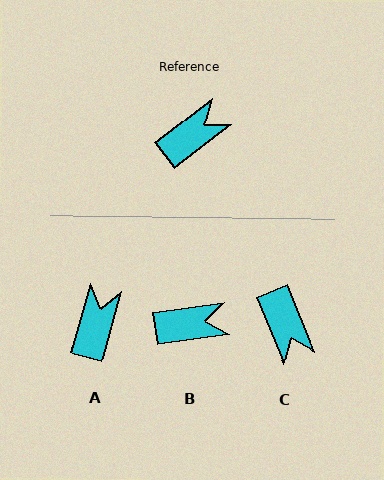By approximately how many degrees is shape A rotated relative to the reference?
Approximately 37 degrees counter-clockwise.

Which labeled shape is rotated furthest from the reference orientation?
C, about 105 degrees away.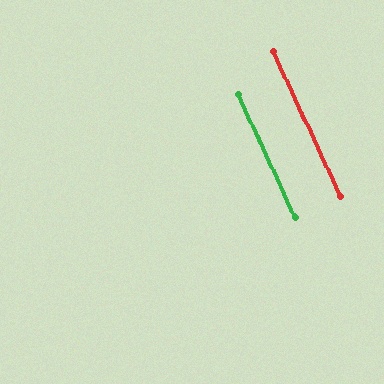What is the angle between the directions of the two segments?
Approximately 0 degrees.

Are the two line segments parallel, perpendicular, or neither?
Parallel — their directions differ by only 0.3°.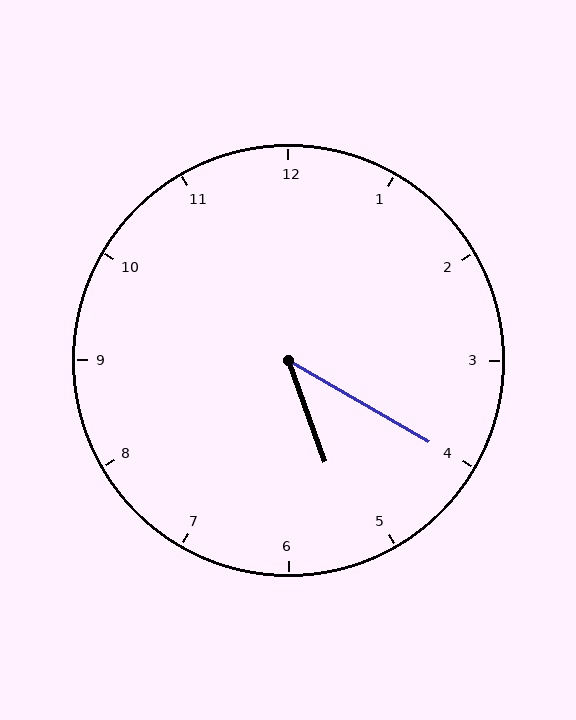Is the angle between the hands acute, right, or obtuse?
It is acute.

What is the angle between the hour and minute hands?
Approximately 40 degrees.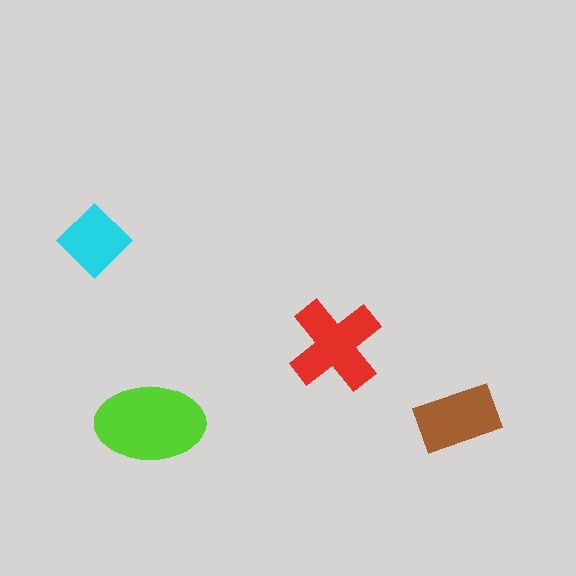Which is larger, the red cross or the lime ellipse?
The lime ellipse.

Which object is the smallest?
The cyan diamond.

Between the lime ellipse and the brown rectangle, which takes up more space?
The lime ellipse.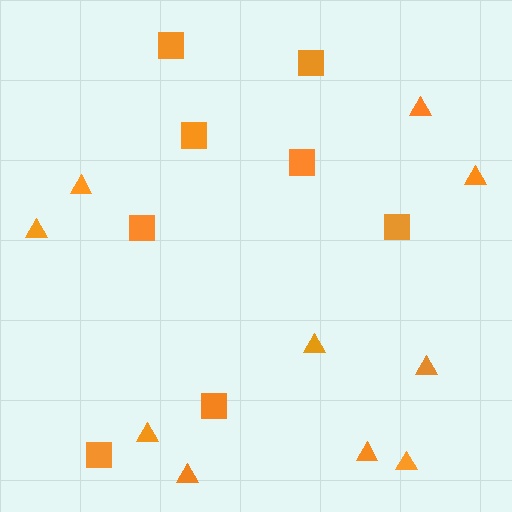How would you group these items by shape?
There are 2 groups: one group of squares (8) and one group of triangles (10).